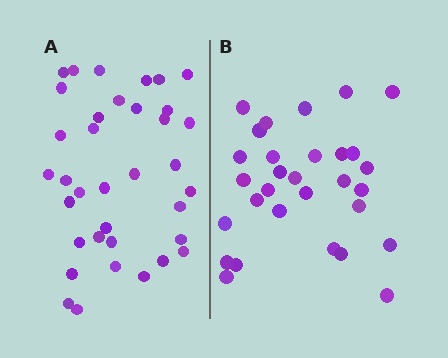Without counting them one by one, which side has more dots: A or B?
Region A (the left region) has more dots.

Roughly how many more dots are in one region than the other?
Region A has about 6 more dots than region B.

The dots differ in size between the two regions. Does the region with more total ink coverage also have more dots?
No. Region B has more total ink coverage because its dots are larger, but region A actually contains more individual dots. Total area can be misleading — the number of items is what matters here.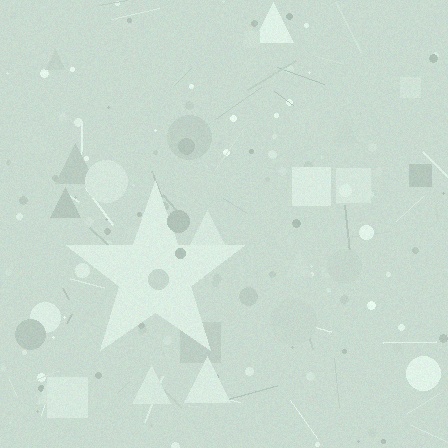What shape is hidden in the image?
A star is hidden in the image.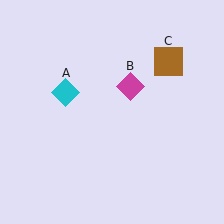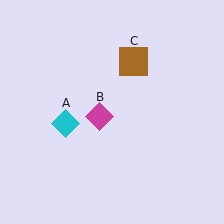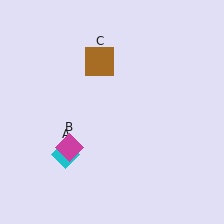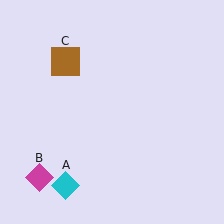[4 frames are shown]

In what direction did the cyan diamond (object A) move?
The cyan diamond (object A) moved down.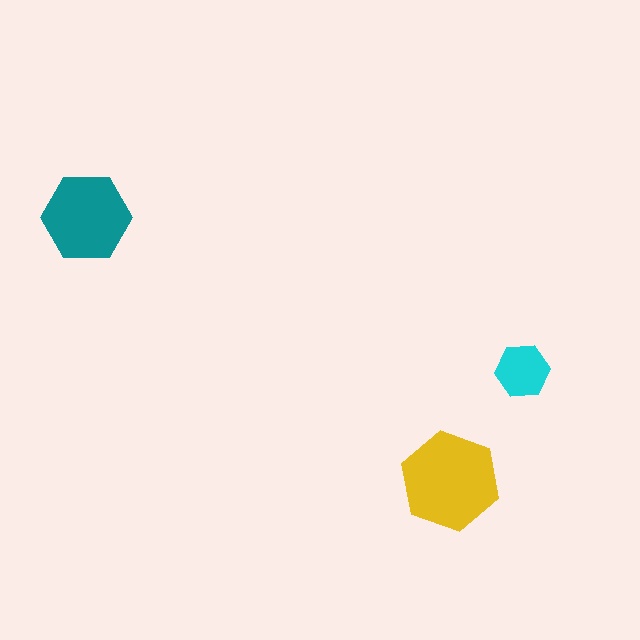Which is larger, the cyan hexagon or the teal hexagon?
The teal one.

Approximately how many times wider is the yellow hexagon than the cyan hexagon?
About 2 times wider.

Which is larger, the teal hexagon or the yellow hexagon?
The yellow one.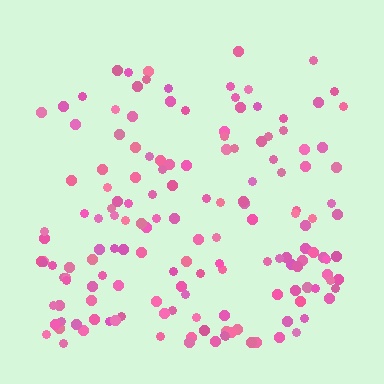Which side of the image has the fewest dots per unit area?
The top.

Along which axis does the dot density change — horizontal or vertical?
Vertical.